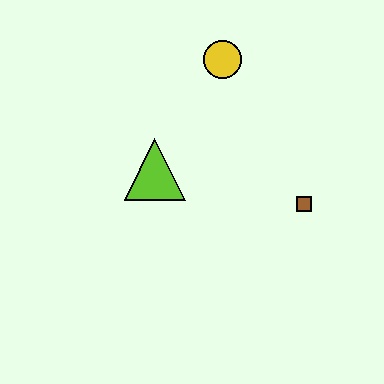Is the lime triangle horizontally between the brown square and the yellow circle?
No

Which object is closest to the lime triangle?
The yellow circle is closest to the lime triangle.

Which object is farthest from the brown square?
The yellow circle is farthest from the brown square.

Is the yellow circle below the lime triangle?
No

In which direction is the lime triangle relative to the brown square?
The lime triangle is to the left of the brown square.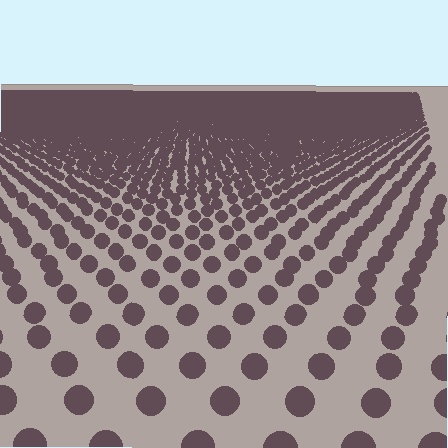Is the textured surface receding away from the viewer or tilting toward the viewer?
The surface is receding away from the viewer. Texture elements get smaller and denser toward the top.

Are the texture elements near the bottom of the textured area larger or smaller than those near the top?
Larger. Near the bottom, elements are closer to the viewer and appear at a bigger on-screen size.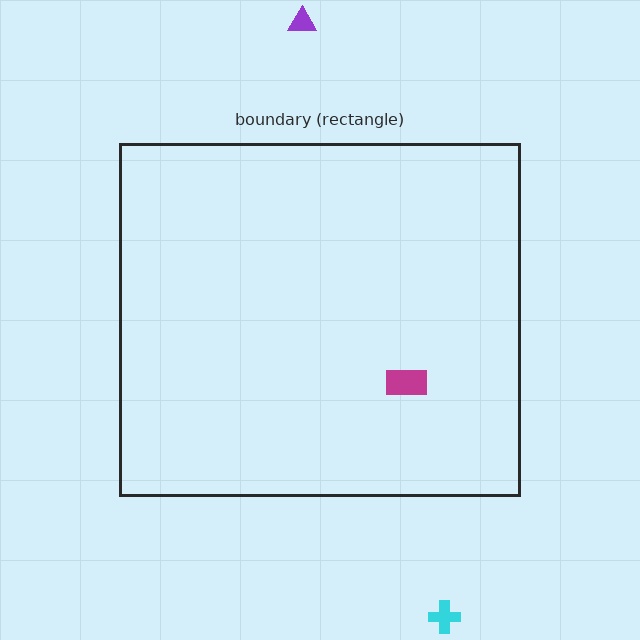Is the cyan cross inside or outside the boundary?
Outside.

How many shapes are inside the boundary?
1 inside, 2 outside.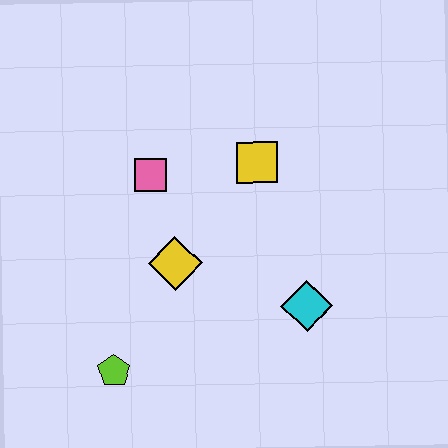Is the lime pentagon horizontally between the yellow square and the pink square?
No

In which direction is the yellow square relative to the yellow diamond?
The yellow square is above the yellow diamond.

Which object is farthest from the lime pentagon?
The yellow square is farthest from the lime pentagon.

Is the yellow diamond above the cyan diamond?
Yes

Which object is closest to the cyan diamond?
The yellow diamond is closest to the cyan diamond.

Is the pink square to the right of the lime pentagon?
Yes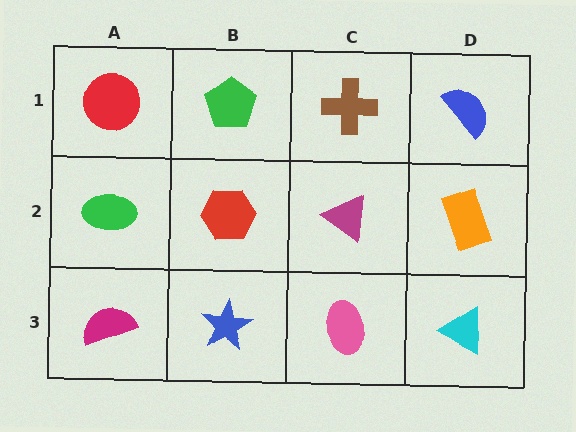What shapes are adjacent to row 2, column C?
A brown cross (row 1, column C), a pink ellipse (row 3, column C), a red hexagon (row 2, column B), an orange rectangle (row 2, column D).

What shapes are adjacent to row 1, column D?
An orange rectangle (row 2, column D), a brown cross (row 1, column C).